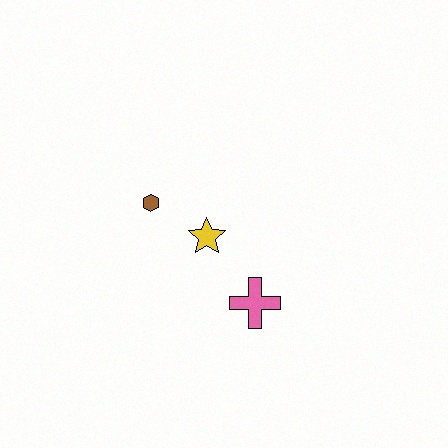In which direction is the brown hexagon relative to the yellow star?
The brown hexagon is to the left of the yellow star.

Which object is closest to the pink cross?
The yellow star is closest to the pink cross.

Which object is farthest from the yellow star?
The pink cross is farthest from the yellow star.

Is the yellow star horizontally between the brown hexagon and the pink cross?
Yes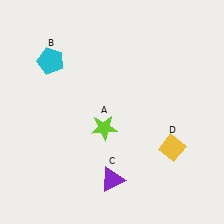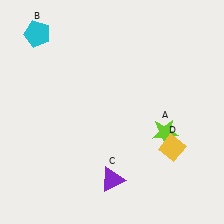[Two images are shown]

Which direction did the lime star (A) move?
The lime star (A) moved right.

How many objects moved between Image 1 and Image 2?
2 objects moved between the two images.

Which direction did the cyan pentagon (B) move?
The cyan pentagon (B) moved up.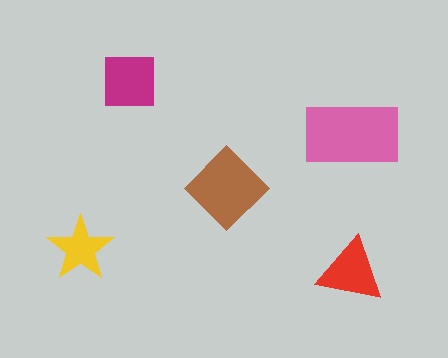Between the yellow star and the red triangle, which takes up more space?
The red triangle.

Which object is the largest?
The pink rectangle.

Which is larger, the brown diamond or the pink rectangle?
The pink rectangle.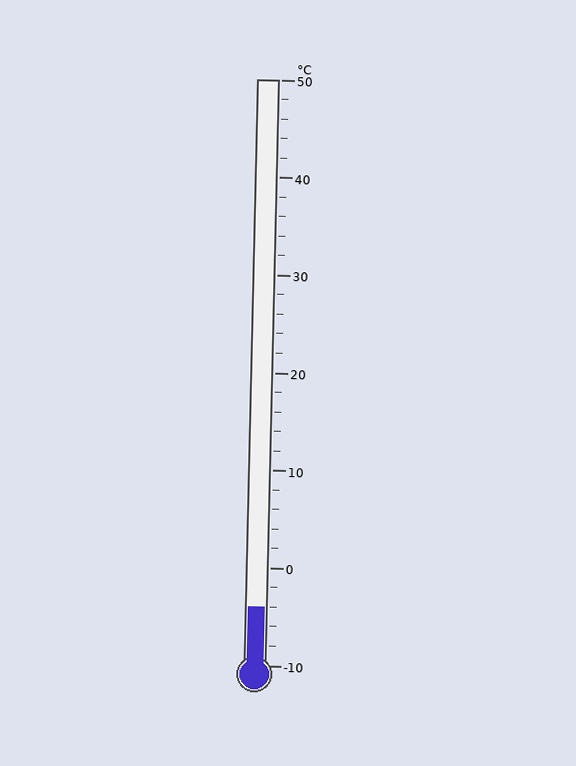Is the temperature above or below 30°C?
The temperature is below 30°C.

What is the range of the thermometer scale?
The thermometer scale ranges from -10°C to 50°C.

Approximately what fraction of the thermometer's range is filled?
The thermometer is filled to approximately 10% of its range.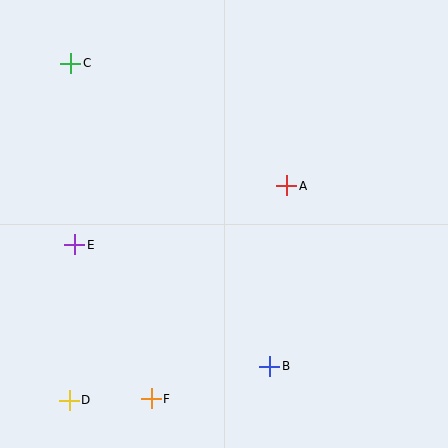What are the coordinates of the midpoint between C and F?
The midpoint between C and F is at (111, 231).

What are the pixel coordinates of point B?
Point B is at (270, 366).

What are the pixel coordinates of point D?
Point D is at (69, 400).